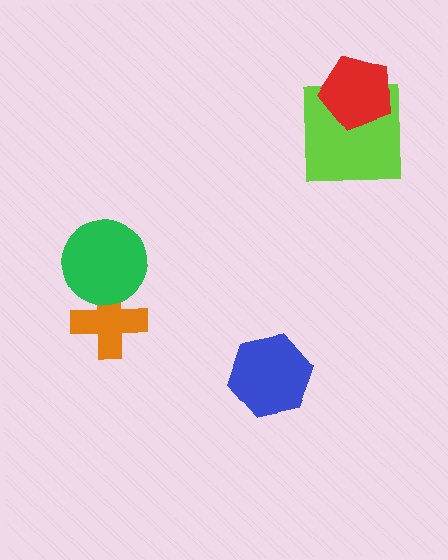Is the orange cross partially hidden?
Yes, it is partially covered by another shape.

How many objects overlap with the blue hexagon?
0 objects overlap with the blue hexagon.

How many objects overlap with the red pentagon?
1 object overlaps with the red pentagon.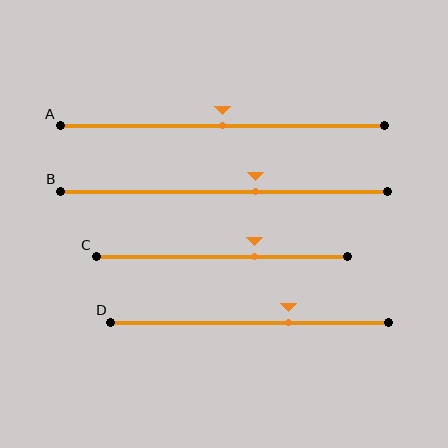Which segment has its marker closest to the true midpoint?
Segment A has its marker closest to the true midpoint.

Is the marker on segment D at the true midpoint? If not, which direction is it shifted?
No, the marker on segment D is shifted to the right by about 14% of the segment length.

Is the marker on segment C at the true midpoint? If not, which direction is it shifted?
No, the marker on segment C is shifted to the right by about 13% of the segment length.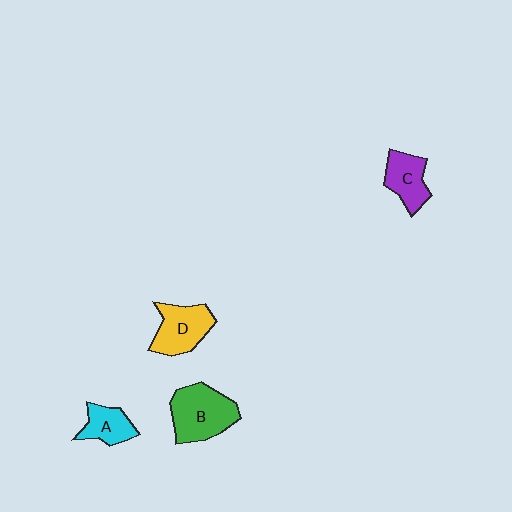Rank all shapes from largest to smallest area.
From largest to smallest: B (green), D (yellow), C (purple), A (cyan).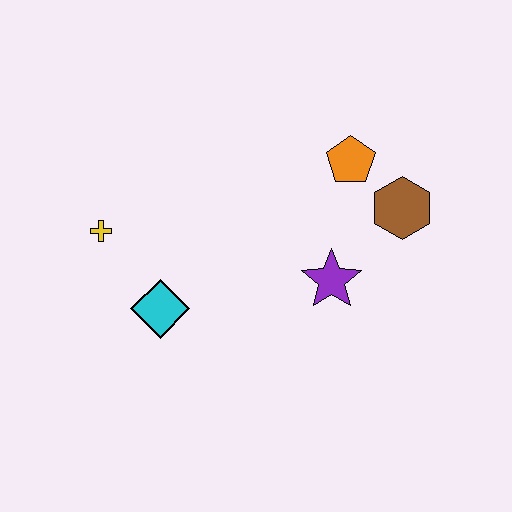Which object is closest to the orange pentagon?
The brown hexagon is closest to the orange pentagon.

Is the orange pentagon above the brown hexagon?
Yes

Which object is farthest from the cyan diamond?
The brown hexagon is farthest from the cyan diamond.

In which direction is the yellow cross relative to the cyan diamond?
The yellow cross is above the cyan diamond.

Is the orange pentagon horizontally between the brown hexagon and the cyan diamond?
Yes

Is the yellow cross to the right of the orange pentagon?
No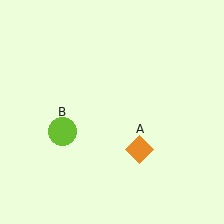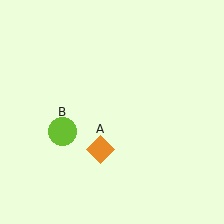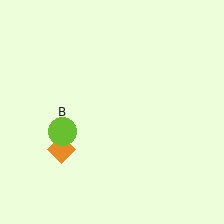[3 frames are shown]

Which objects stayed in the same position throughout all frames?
Lime circle (object B) remained stationary.